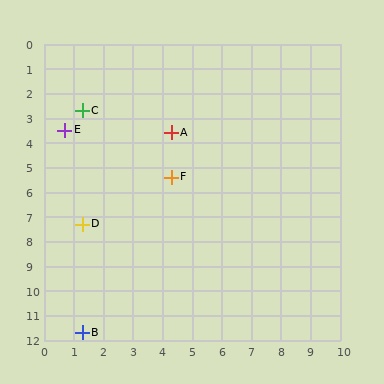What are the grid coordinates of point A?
Point A is at approximately (4.3, 3.6).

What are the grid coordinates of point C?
Point C is at approximately (1.3, 2.7).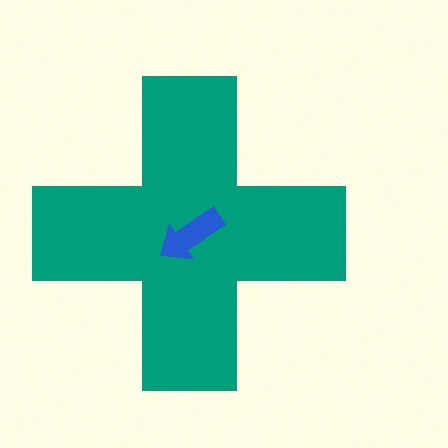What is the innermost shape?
The blue arrow.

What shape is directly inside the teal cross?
The blue arrow.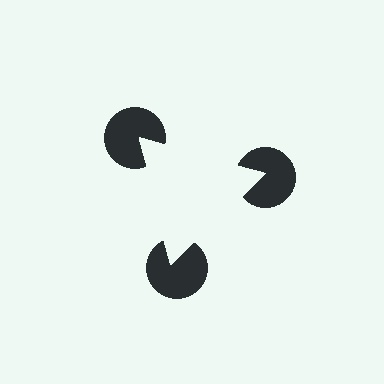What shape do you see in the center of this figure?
An illusory triangle — its edges are inferred from the aligned wedge cuts in the pac-man discs, not physically drawn.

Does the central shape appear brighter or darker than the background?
It typically appears slightly brighter than the background, even though no actual brightness change is drawn.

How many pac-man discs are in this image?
There are 3 — one at each vertex of the illusory triangle.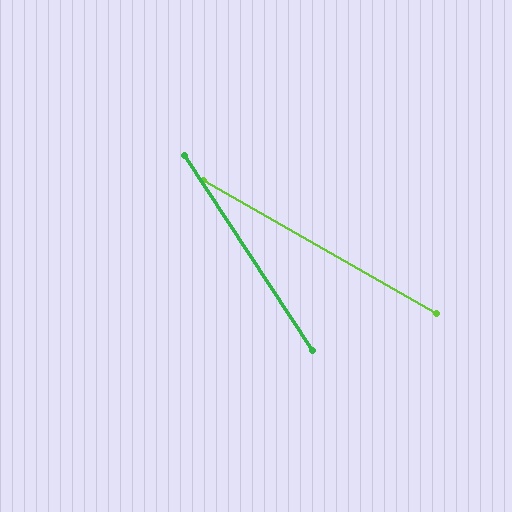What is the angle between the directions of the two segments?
Approximately 27 degrees.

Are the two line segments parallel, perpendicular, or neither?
Neither parallel nor perpendicular — they differ by about 27°.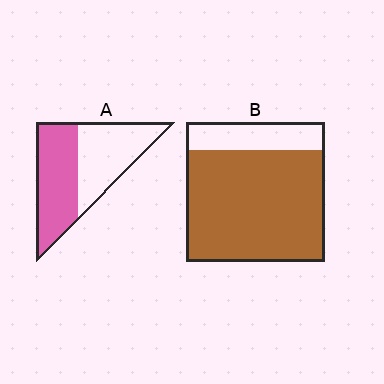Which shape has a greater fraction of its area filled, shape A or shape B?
Shape B.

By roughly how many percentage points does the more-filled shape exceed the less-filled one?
By roughly 30 percentage points (B over A).